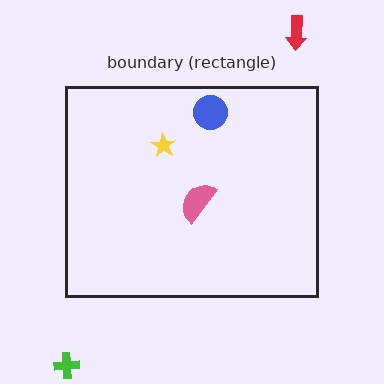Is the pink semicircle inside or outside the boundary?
Inside.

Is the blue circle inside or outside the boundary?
Inside.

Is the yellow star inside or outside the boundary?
Inside.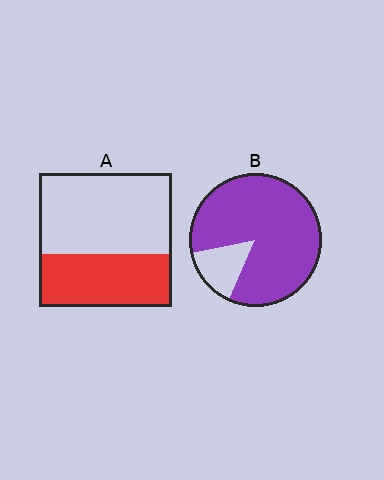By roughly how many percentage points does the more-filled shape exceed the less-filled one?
By roughly 45 percentage points (B over A).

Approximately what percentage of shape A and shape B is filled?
A is approximately 40% and B is approximately 85%.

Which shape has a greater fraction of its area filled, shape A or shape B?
Shape B.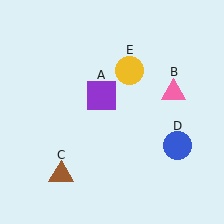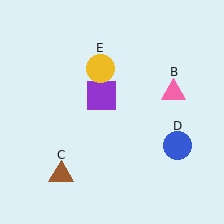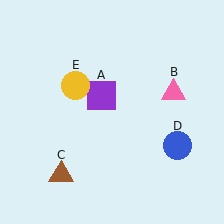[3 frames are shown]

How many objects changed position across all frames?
1 object changed position: yellow circle (object E).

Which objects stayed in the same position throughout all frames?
Purple square (object A) and pink triangle (object B) and brown triangle (object C) and blue circle (object D) remained stationary.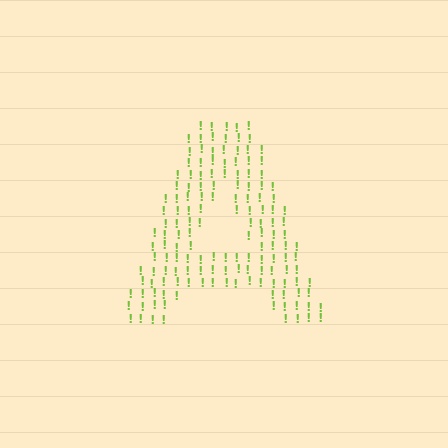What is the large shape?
The large shape is the letter A.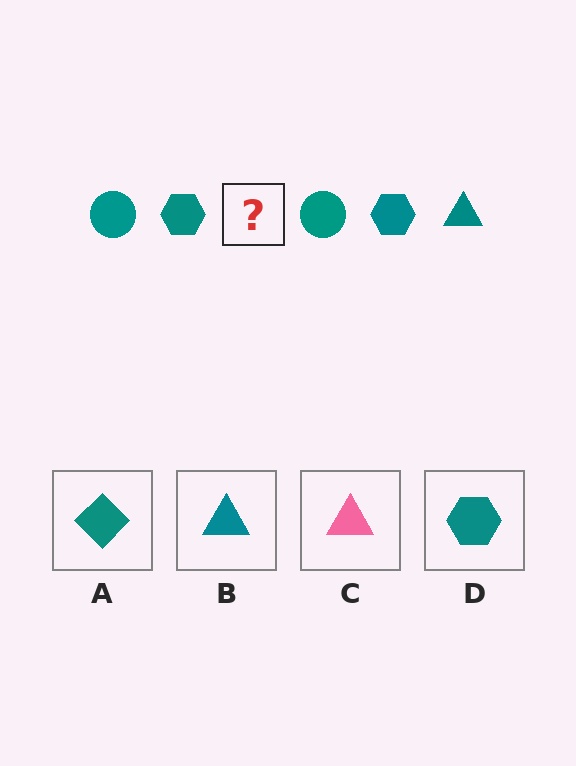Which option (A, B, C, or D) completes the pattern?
B.